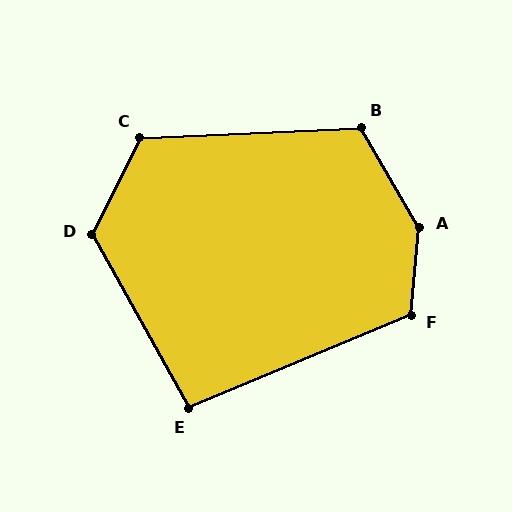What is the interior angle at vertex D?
Approximately 124 degrees (obtuse).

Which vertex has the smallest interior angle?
E, at approximately 97 degrees.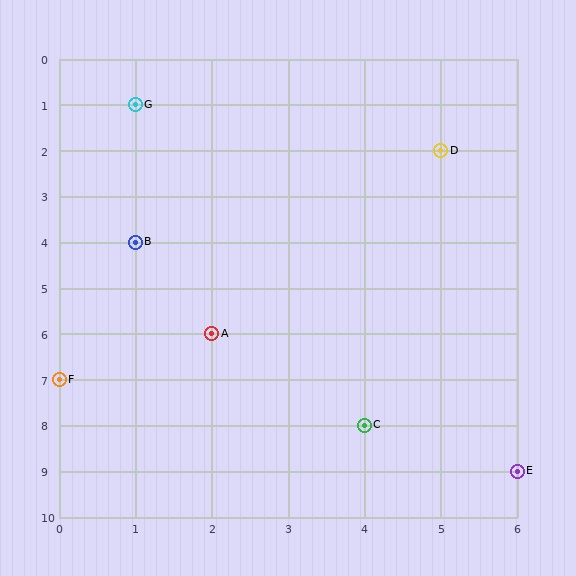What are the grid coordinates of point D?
Point D is at grid coordinates (5, 2).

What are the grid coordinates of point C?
Point C is at grid coordinates (4, 8).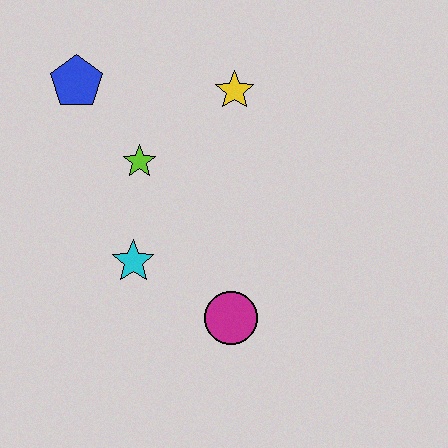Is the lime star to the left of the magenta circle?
Yes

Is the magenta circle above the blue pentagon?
No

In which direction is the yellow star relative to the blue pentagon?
The yellow star is to the right of the blue pentagon.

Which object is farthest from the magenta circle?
The blue pentagon is farthest from the magenta circle.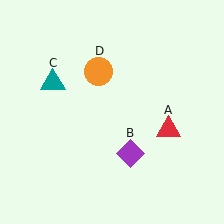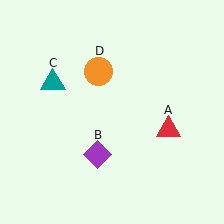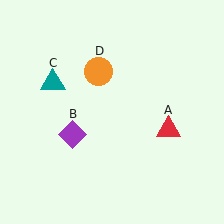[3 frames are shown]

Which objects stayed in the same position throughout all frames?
Red triangle (object A) and teal triangle (object C) and orange circle (object D) remained stationary.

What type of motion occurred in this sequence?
The purple diamond (object B) rotated clockwise around the center of the scene.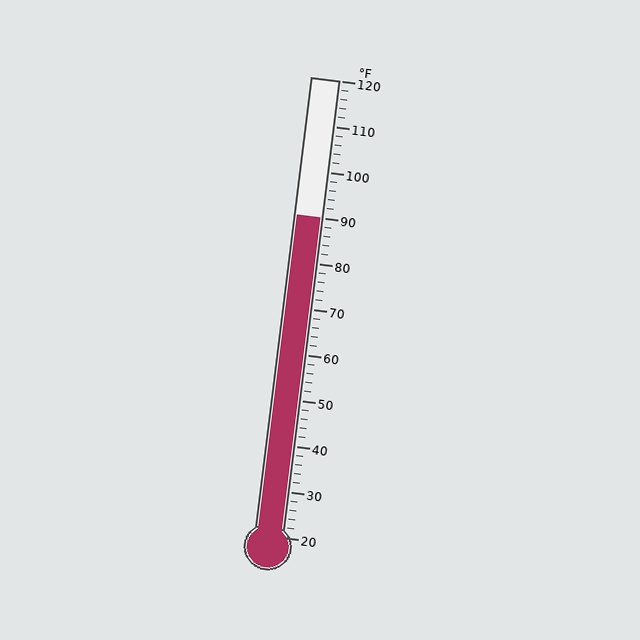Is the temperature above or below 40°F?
The temperature is above 40°F.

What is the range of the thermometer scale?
The thermometer scale ranges from 20°F to 120°F.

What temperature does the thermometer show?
The thermometer shows approximately 90°F.